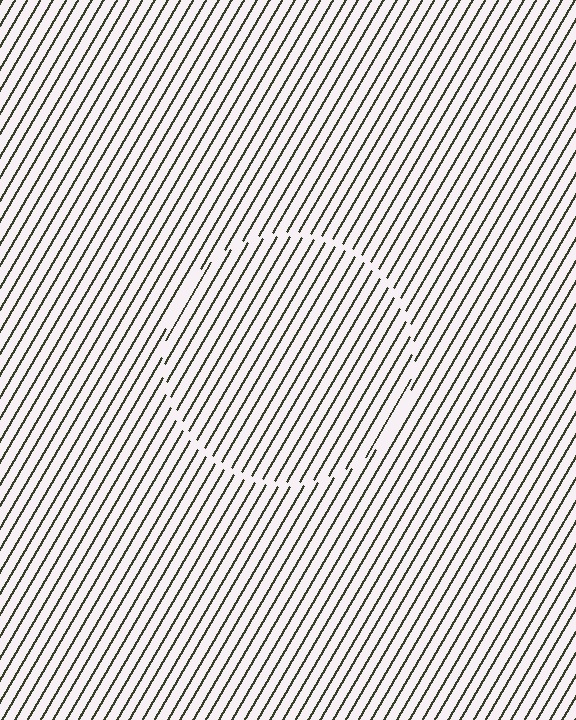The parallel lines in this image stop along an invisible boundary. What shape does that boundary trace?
An illusory circle. The interior of the shape contains the same grating, shifted by half a period — the contour is defined by the phase discontinuity where line-ends from the inner and outer gratings abut.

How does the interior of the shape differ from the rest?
The interior of the shape contains the same grating, shifted by half a period — the contour is defined by the phase discontinuity where line-ends from the inner and outer gratings abut.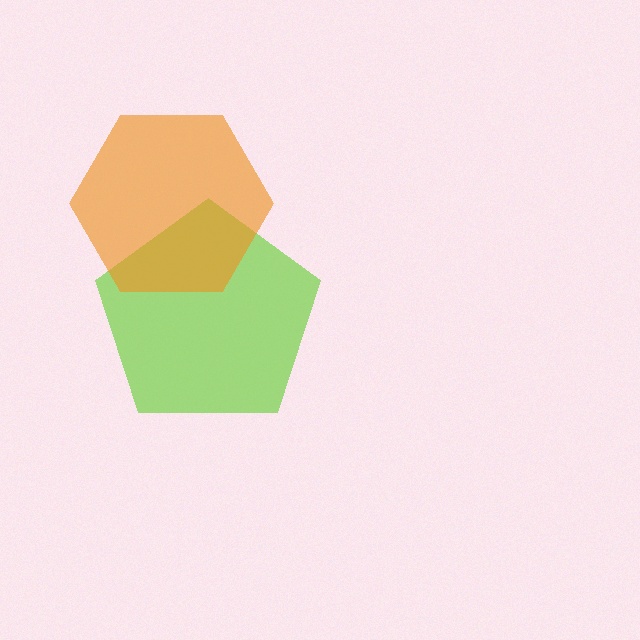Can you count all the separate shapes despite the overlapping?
Yes, there are 2 separate shapes.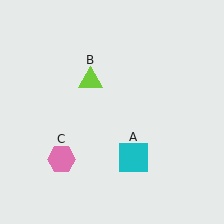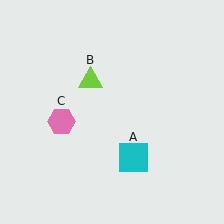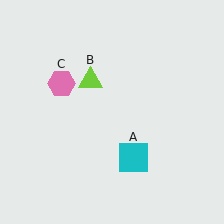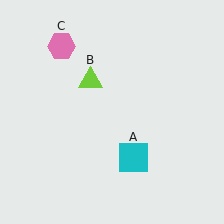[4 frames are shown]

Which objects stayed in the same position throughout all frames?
Cyan square (object A) and lime triangle (object B) remained stationary.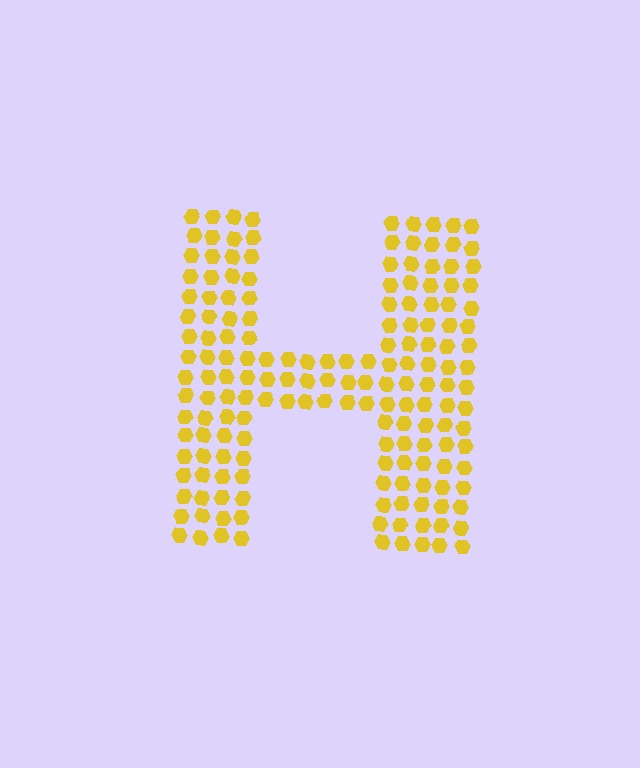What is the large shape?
The large shape is the letter H.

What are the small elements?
The small elements are hexagons.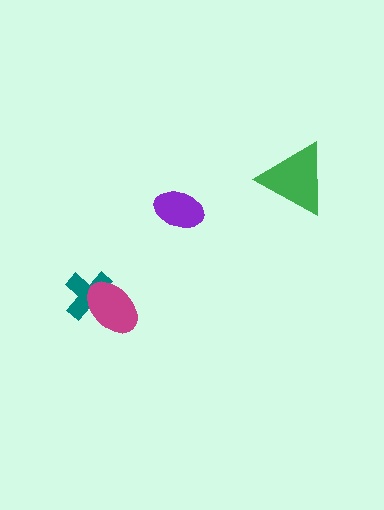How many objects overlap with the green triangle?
0 objects overlap with the green triangle.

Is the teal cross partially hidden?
Yes, it is partially covered by another shape.